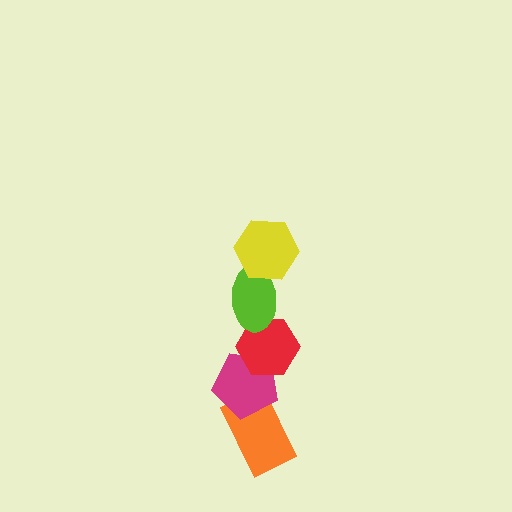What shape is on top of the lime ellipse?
The yellow hexagon is on top of the lime ellipse.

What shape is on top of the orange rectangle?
The magenta pentagon is on top of the orange rectangle.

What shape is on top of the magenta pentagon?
The red hexagon is on top of the magenta pentagon.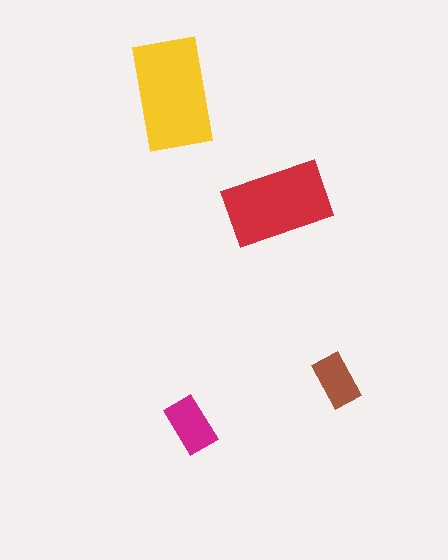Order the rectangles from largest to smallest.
the yellow one, the red one, the magenta one, the brown one.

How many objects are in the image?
There are 4 objects in the image.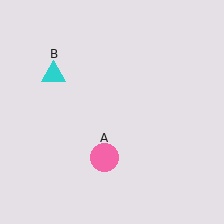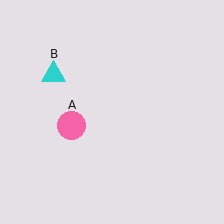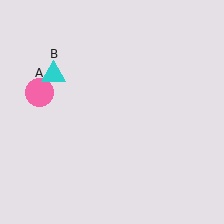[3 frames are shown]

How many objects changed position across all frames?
1 object changed position: pink circle (object A).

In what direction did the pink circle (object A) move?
The pink circle (object A) moved up and to the left.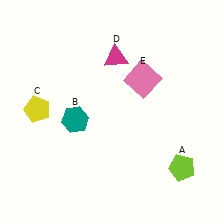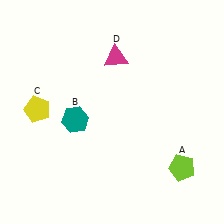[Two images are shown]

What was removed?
The pink square (E) was removed in Image 2.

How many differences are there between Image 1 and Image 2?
There is 1 difference between the two images.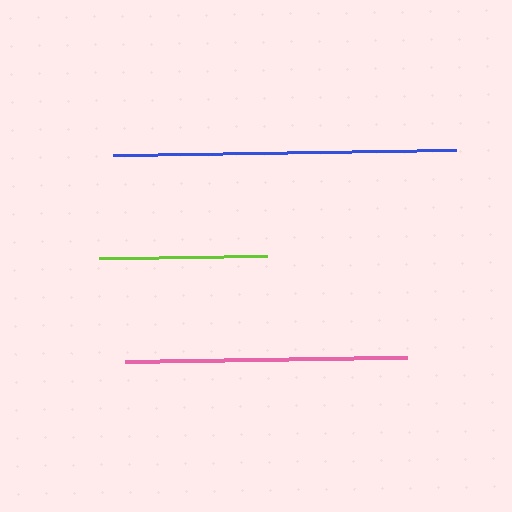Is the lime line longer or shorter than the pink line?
The pink line is longer than the lime line.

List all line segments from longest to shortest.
From longest to shortest: blue, pink, lime.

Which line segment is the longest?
The blue line is the longest at approximately 343 pixels.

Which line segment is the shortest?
The lime line is the shortest at approximately 167 pixels.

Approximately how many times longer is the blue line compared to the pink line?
The blue line is approximately 1.2 times the length of the pink line.